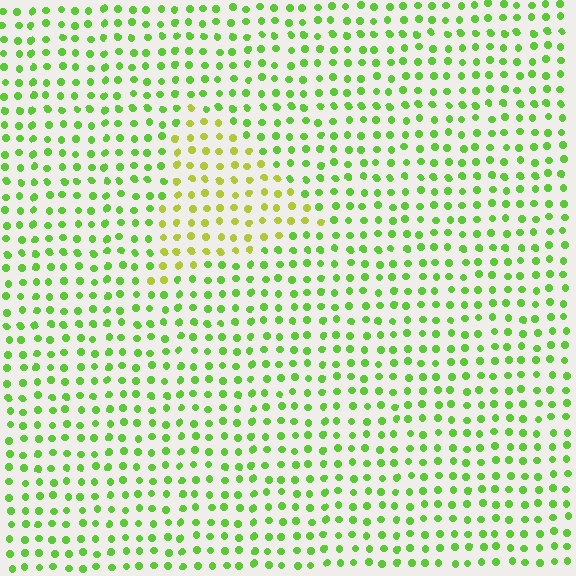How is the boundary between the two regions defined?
The boundary is defined purely by a slight shift in hue (about 35 degrees). Spacing, size, and orientation are identical on both sides.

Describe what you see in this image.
The image is filled with small lime elements in a uniform arrangement. A triangle-shaped region is visible where the elements are tinted to a slightly different hue, forming a subtle color boundary.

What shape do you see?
I see a triangle.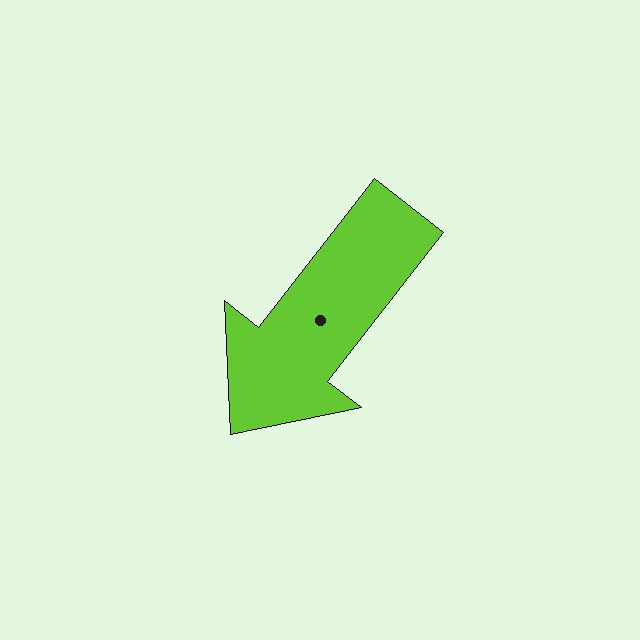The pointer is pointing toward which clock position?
Roughly 7 o'clock.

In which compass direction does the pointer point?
Southwest.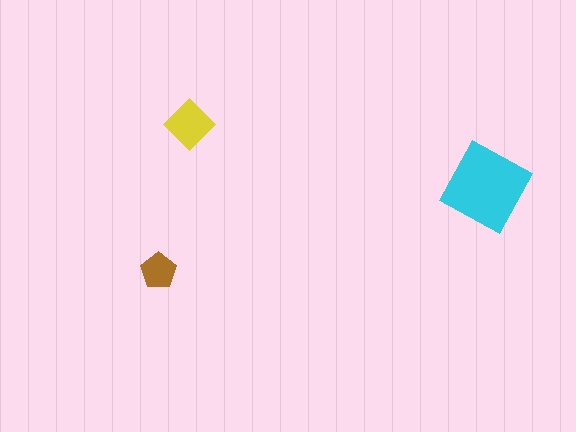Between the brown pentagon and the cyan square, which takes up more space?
The cyan square.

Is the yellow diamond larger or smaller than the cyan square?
Smaller.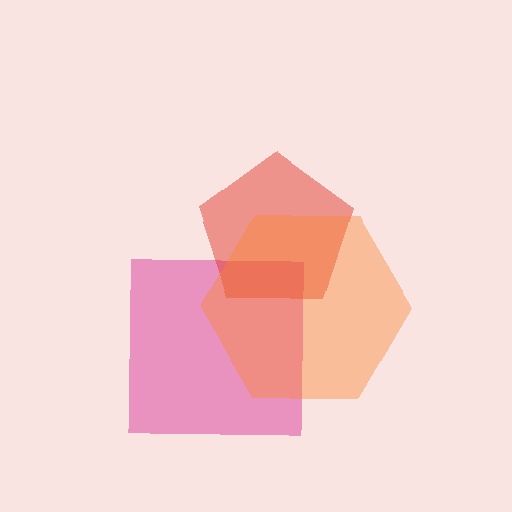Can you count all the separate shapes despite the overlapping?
Yes, there are 3 separate shapes.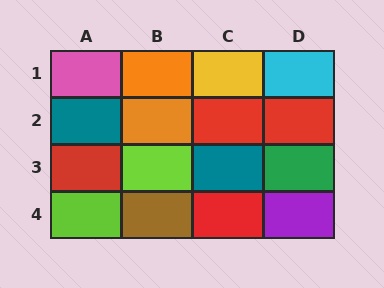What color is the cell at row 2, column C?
Red.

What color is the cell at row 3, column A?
Red.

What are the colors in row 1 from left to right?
Pink, orange, yellow, cyan.